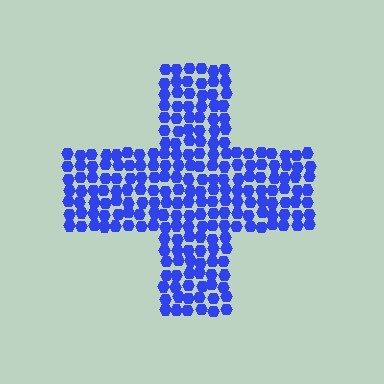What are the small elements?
The small elements are hexagons.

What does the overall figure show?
The overall figure shows a cross.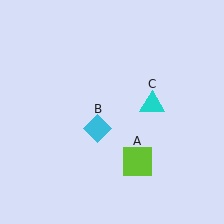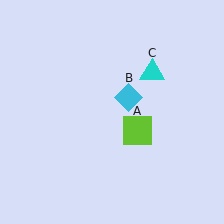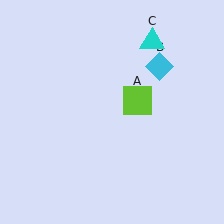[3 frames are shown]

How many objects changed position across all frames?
3 objects changed position: lime square (object A), cyan diamond (object B), cyan triangle (object C).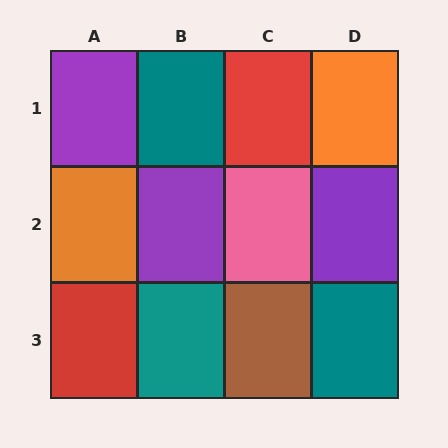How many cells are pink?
1 cell is pink.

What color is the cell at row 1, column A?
Purple.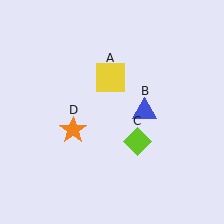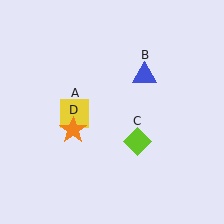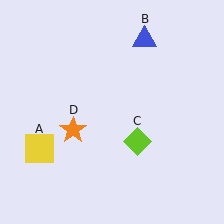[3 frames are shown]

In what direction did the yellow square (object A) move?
The yellow square (object A) moved down and to the left.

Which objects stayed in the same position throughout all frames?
Lime diamond (object C) and orange star (object D) remained stationary.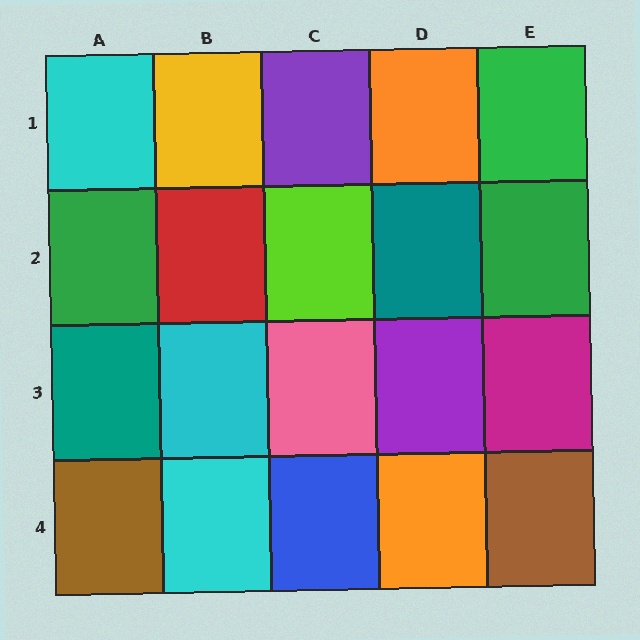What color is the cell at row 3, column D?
Purple.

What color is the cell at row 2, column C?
Lime.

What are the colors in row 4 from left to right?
Brown, cyan, blue, orange, brown.